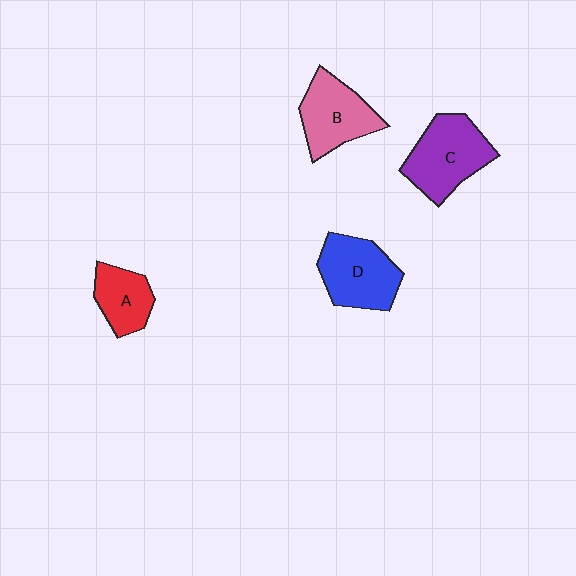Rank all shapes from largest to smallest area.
From largest to smallest: C (purple), D (blue), B (pink), A (red).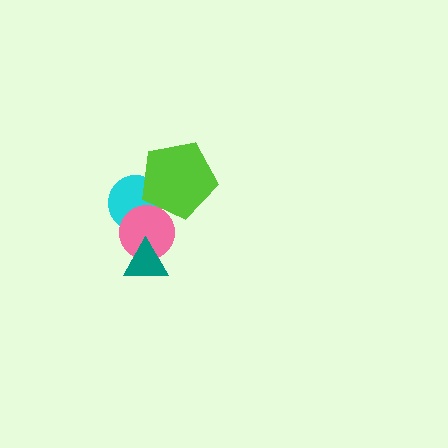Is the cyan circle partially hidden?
Yes, it is partially covered by another shape.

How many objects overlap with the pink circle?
2 objects overlap with the pink circle.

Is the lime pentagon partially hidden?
No, no other shape covers it.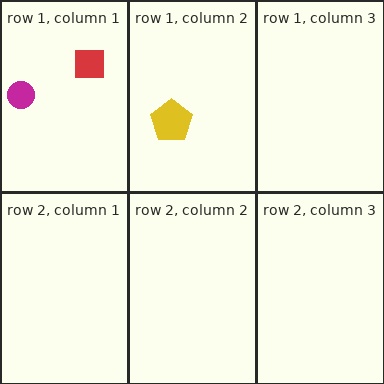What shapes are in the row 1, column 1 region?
The magenta circle, the red square.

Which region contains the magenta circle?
The row 1, column 1 region.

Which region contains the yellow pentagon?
The row 1, column 2 region.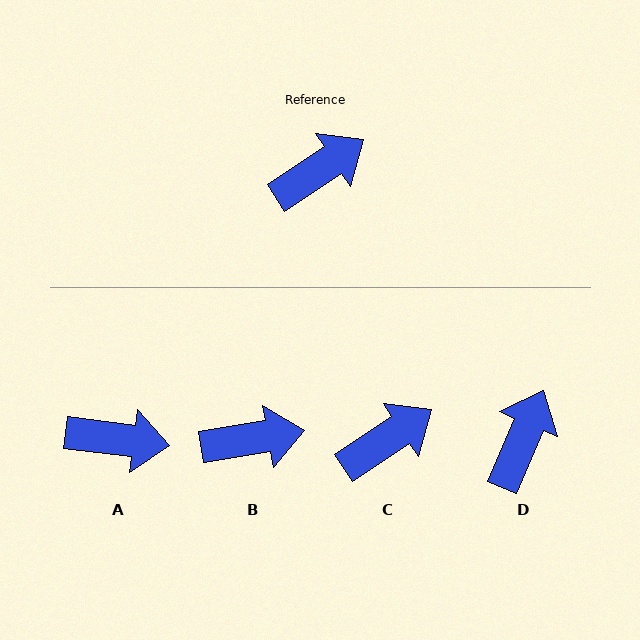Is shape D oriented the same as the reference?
No, it is off by about 33 degrees.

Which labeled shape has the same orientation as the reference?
C.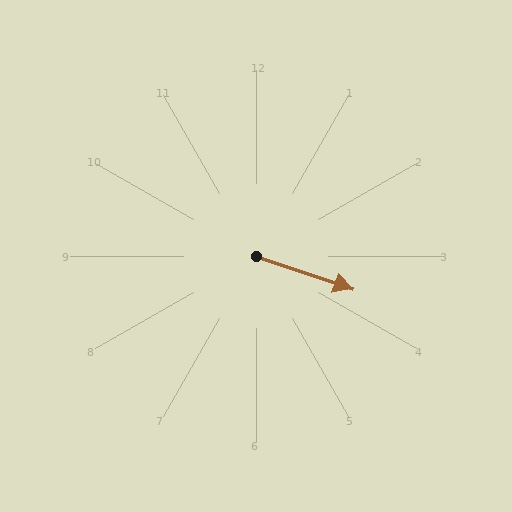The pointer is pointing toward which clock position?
Roughly 4 o'clock.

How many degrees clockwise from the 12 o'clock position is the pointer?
Approximately 109 degrees.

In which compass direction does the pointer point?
East.